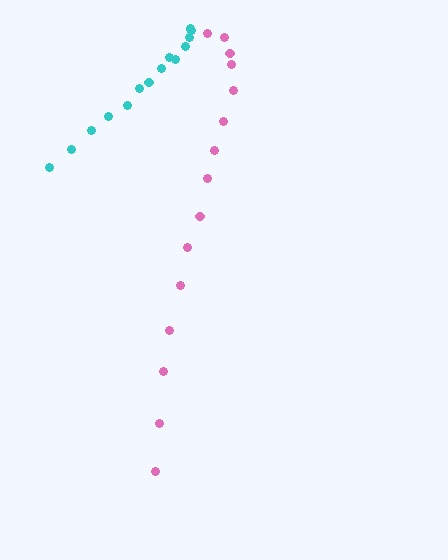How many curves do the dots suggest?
There are 2 distinct paths.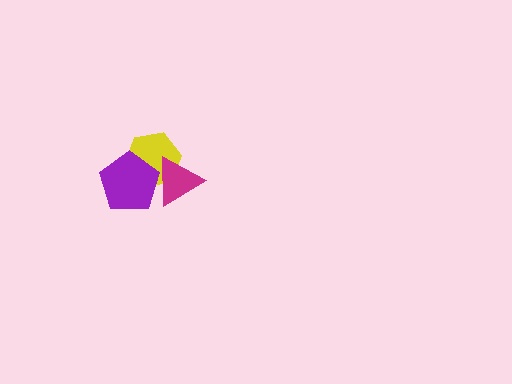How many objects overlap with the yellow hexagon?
2 objects overlap with the yellow hexagon.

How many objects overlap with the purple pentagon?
2 objects overlap with the purple pentagon.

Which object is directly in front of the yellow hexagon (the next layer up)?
The magenta triangle is directly in front of the yellow hexagon.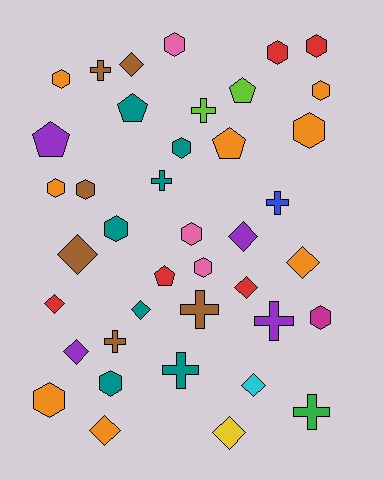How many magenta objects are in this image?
There is 1 magenta object.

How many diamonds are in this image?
There are 11 diamonds.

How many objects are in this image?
There are 40 objects.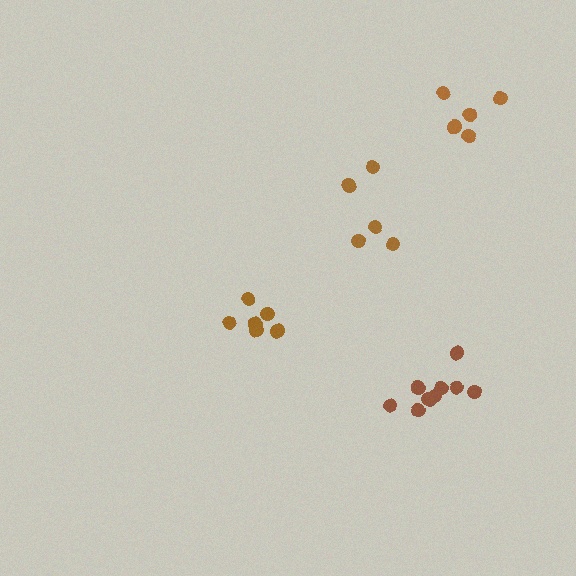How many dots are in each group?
Group 1: 5 dots, Group 2: 6 dots, Group 3: 10 dots, Group 4: 5 dots (26 total).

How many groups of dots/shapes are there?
There are 4 groups.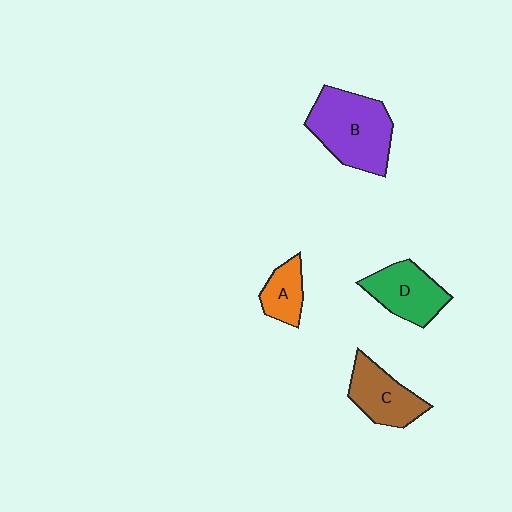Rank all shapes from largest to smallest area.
From largest to smallest: B (purple), D (green), C (brown), A (orange).